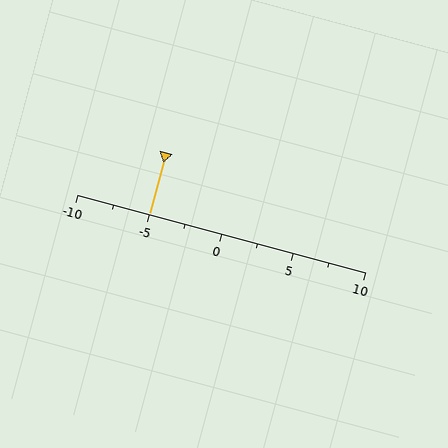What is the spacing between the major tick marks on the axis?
The major ticks are spaced 5 apart.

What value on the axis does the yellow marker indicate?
The marker indicates approximately -5.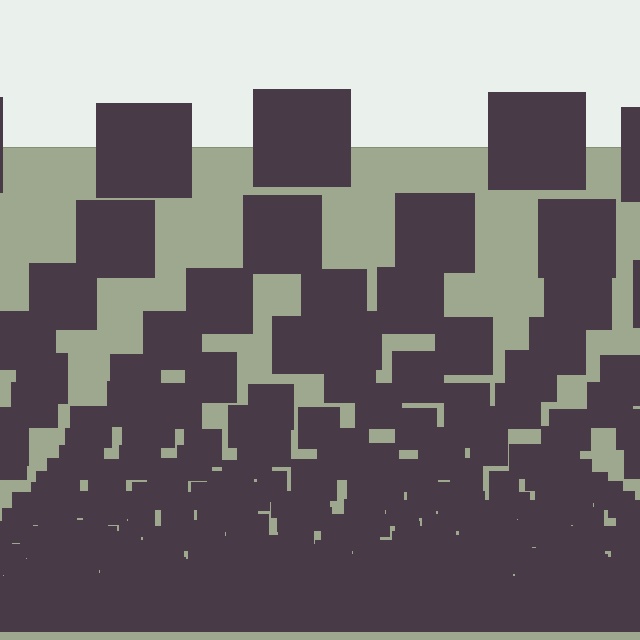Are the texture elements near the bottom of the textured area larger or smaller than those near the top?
Smaller. The gradient is inverted — elements near the bottom are smaller and denser.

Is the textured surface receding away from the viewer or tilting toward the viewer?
The surface appears to tilt toward the viewer. Texture elements get larger and sparser toward the top.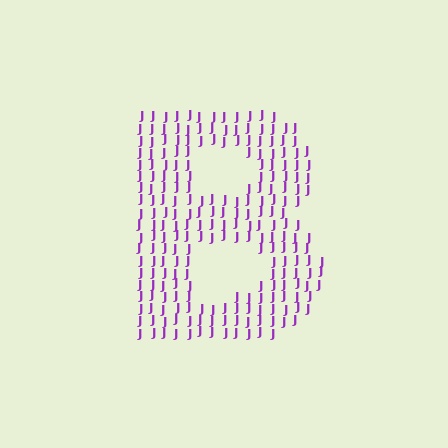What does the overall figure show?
The overall figure shows the letter B.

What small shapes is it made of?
It is made of small letter J's.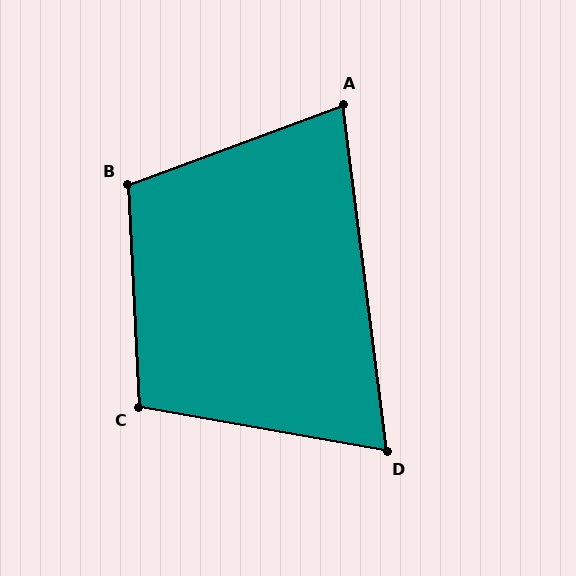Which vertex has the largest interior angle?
B, at approximately 107 degrees.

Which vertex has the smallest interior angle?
D, at approximately 73 degrees.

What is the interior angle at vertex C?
Approximately 103 degrees (obtuse).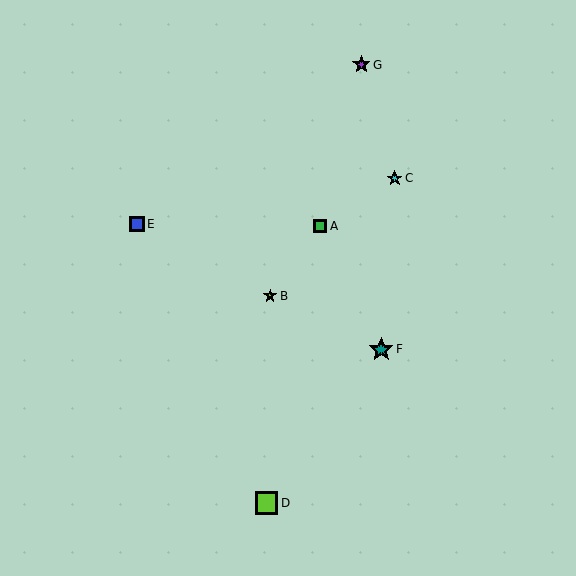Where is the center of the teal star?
The center of the teal star is at (381, 349).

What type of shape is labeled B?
Shape B is a lime star.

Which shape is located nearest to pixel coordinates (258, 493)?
The lime square (labeled D) at (267, 503) is nearest to that location.